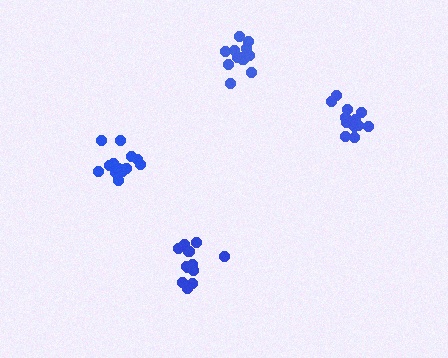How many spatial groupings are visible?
There are 4 spatial groupings.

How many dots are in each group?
Group 1: 13 dots, Group 2: 14 dots, Group 3: 15 dots, Group 4: 14 dots (56 total).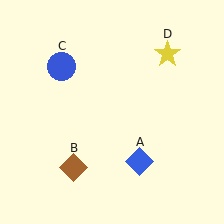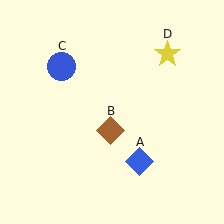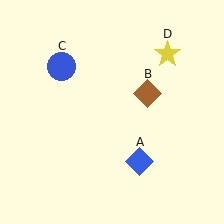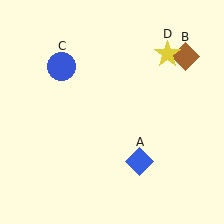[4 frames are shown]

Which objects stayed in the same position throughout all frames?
Blue diamond (object A) and blue circle (object C) and yellow star (object D) remained stationary.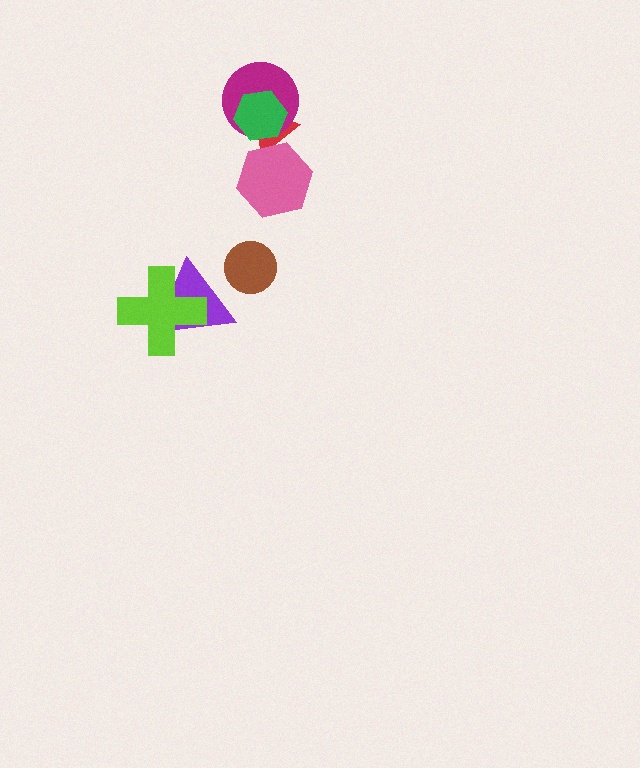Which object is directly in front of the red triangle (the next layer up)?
The magenta circle is directly in front of the red triangle.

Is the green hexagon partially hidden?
No, no other shape covers it.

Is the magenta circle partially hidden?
Yes, it is partially covered by another shape.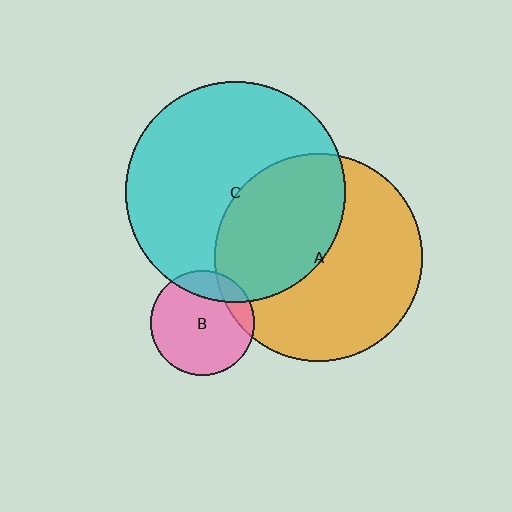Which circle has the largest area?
Circle C (cyan).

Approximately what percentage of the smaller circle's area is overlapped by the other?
Approximately 40%.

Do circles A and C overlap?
Yes.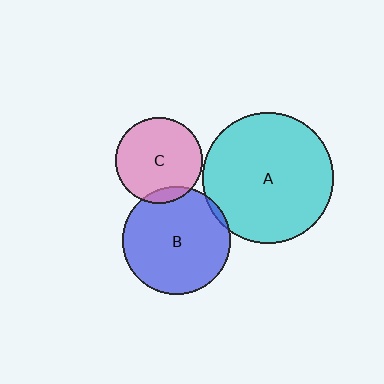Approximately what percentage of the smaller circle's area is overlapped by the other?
Approximately 5%.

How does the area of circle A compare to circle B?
Approximately 1.5 times.